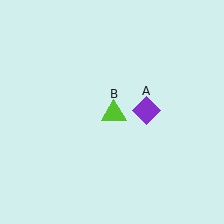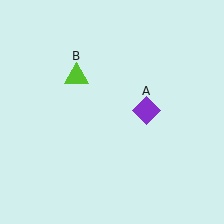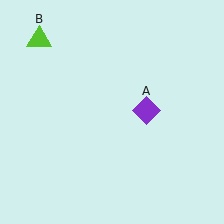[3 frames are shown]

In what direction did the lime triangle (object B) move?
The lime triangle (object B) moved up and to the left.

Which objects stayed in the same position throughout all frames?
Purple diamond (object A) remained stationary.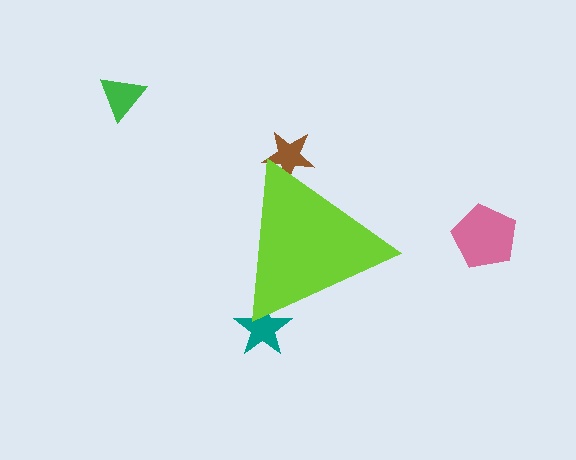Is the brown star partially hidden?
Yes, the brown star is partially hidden behind the lime triangle.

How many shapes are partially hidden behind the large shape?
2 shapes are partially hidden.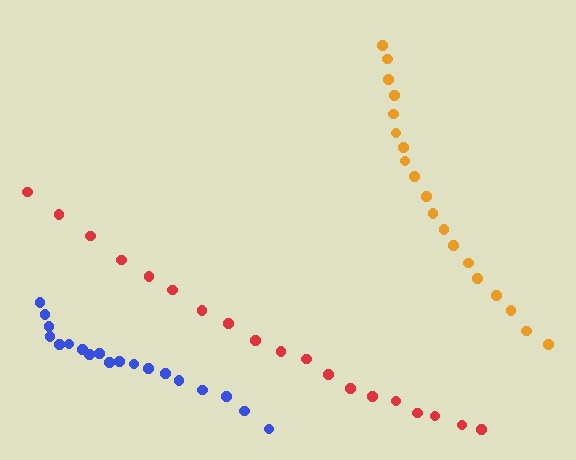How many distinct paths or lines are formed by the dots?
There are 3 distinct paths.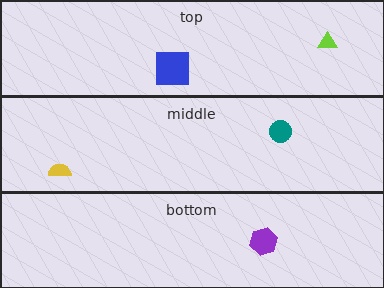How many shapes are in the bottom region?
1.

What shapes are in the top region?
The lime triangle, the blue square.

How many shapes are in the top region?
2.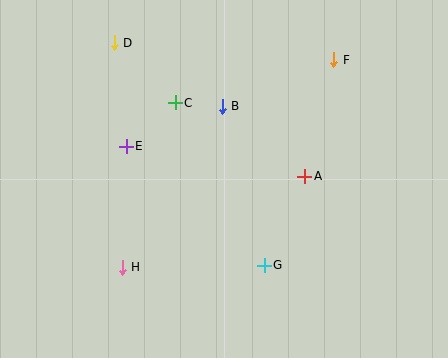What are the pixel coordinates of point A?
Point A is at (305, 176).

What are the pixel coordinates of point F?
Point F is at (334, 60).